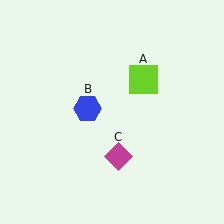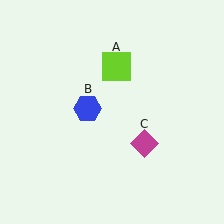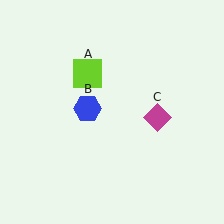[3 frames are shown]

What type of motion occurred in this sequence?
The lime square (object A), magenta diamond (object C) rotated counterclockwise around the center of the scene.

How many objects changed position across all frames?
2 objects changed position: lime square (object A), magenta diamond (object C).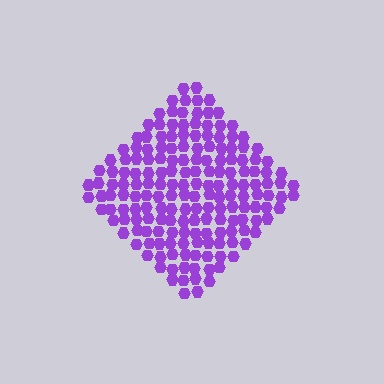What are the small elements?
The small elements are hexagons.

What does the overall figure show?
The overall figure shows a diamond.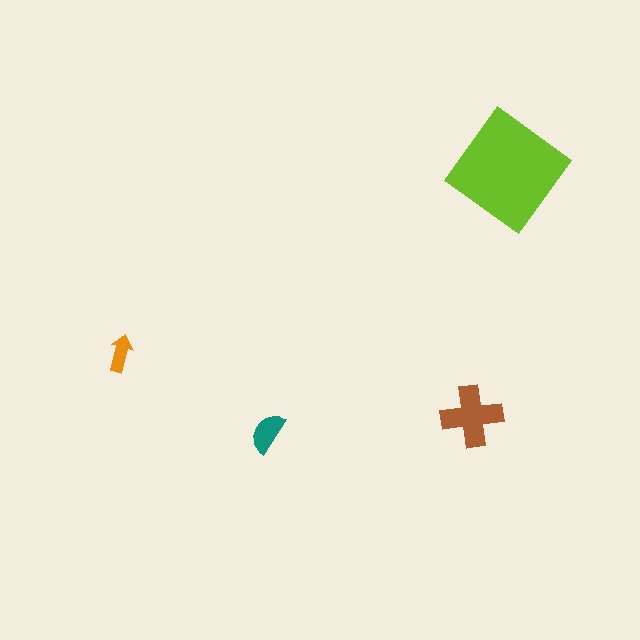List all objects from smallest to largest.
The orange arrow, the teal semicircle, the brown cross, the lime diamond.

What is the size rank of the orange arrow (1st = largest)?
4th.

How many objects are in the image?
There are 4 objects in the image.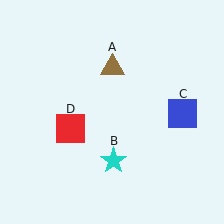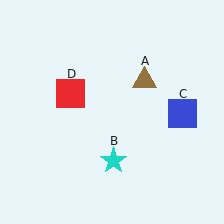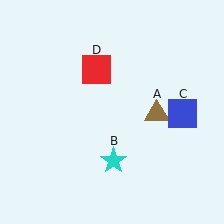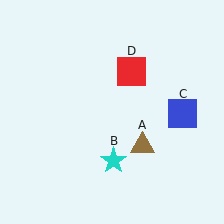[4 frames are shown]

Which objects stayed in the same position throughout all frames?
Cyan star (object B) and blue square (object C) remained stationary.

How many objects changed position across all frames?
2 objects changed position: brown triangle (object A), red square (object D).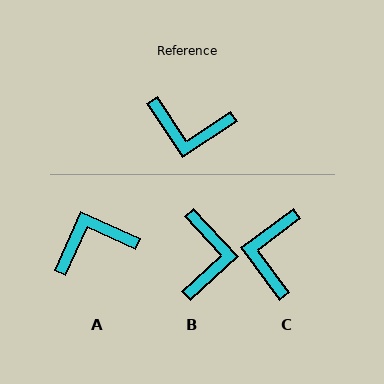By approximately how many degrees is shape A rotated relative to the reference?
Approximately 148 degrees clockwise.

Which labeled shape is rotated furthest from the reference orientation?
A, about 148 degrees away.